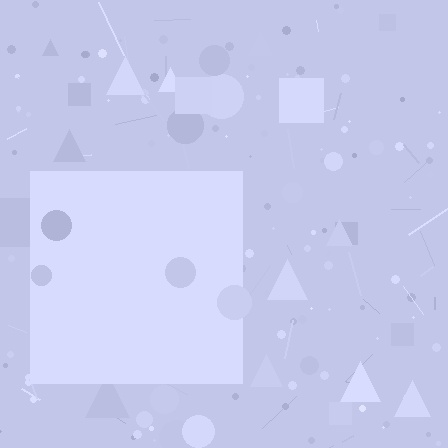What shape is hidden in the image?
A square is hidden in the image.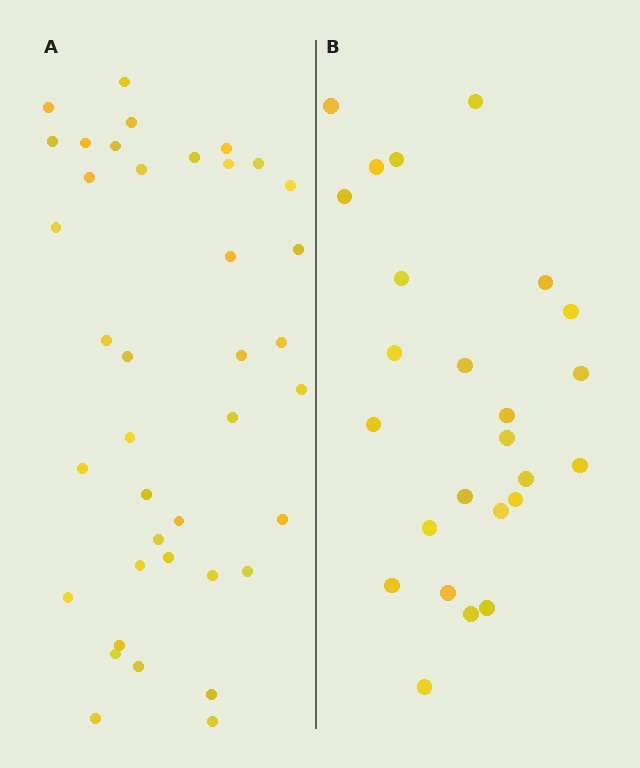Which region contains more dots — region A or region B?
Region A (the left region) has more dots.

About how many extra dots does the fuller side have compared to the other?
Region A has approximately 15 more dots than region B.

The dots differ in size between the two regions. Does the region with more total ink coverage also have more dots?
No. Region B has more total ink coverage because its dots are larger, but region A actually contains more individual dots. Total area can be misleading — the number of items is what matters here.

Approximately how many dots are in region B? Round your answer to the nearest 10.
About 20 dots. (The exact count is 25, which rounds to 20.)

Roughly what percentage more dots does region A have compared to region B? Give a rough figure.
About 55% more.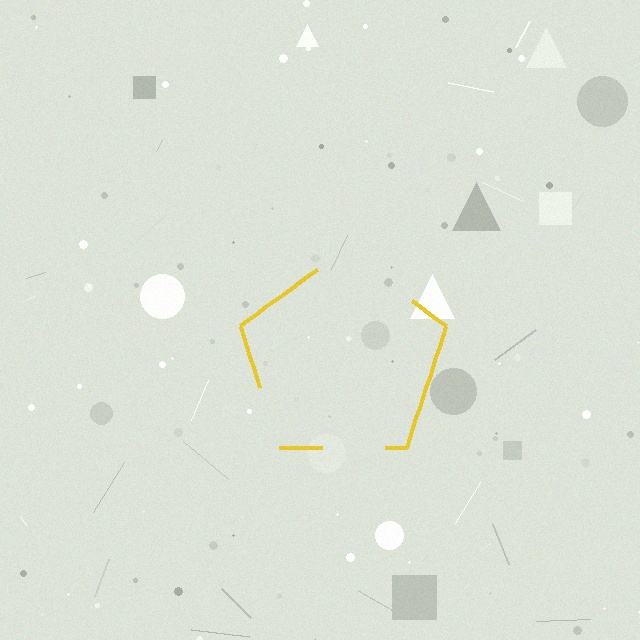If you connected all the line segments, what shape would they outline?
They would outline a pentagon.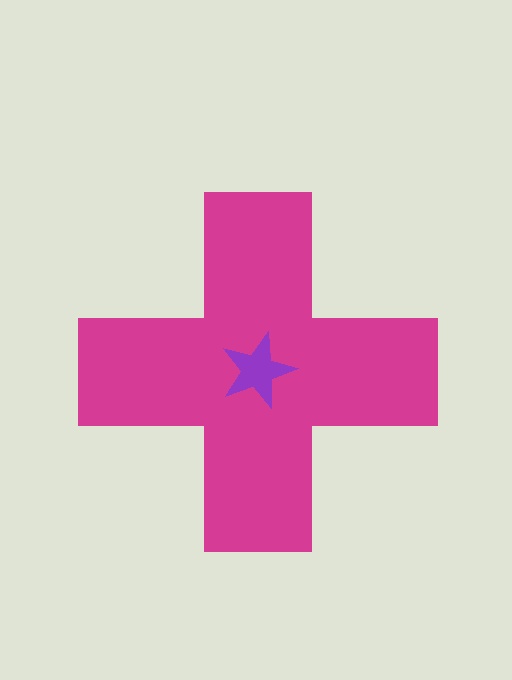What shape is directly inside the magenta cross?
The purple star.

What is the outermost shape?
The magenta cross.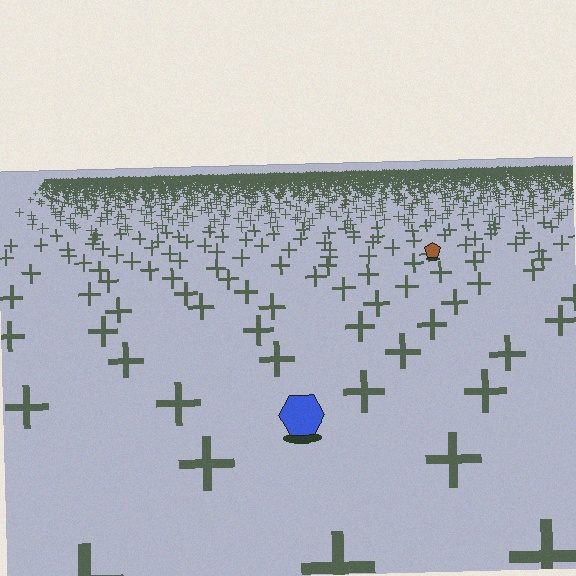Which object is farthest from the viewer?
The brown pentagon is farthest from the viewer. It appears smaller and the ground texture around it is denser.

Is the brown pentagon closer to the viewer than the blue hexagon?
No. The blue hexagon is closer — you can tell from the texture gradient: the ground texture is coarser near it.